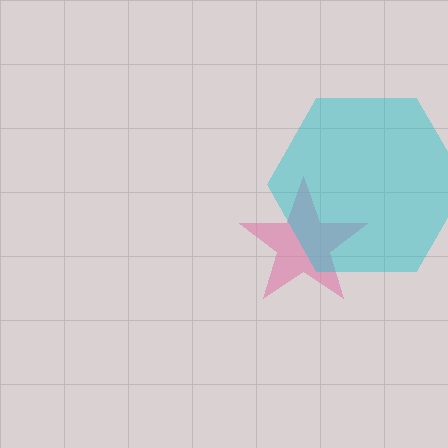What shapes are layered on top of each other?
The layered shapes are: a pink star, a cyan hexagon.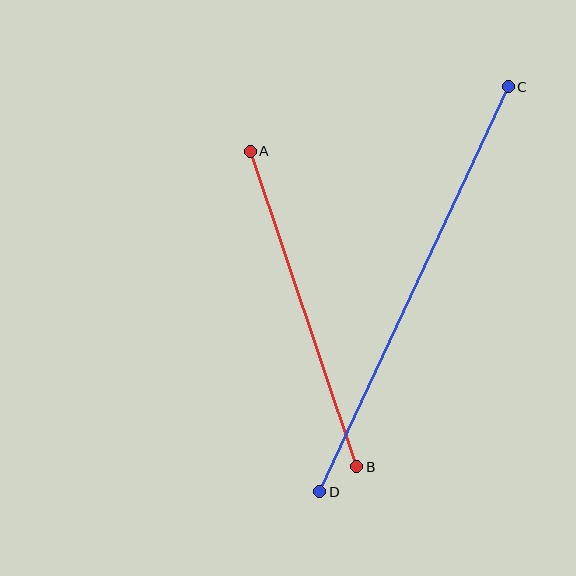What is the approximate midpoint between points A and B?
The midpoint is at approximately (303, 309) pixels.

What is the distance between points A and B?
The distance is approximately 333 pixels.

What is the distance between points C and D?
The distance is approximately 447 pixels.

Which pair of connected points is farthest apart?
Points C and D are farthest apart.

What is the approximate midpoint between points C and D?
The midpoint is at approximately (414, 289) pixels.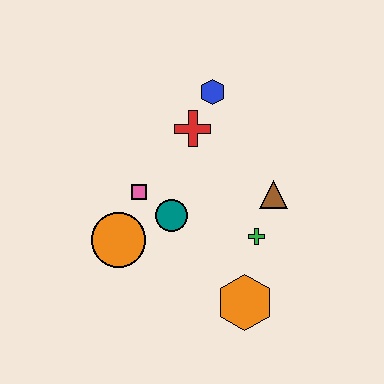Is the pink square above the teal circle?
Yes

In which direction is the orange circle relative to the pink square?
The orange circle is below the pink square.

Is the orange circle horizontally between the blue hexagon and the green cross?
No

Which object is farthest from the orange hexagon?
The blue hexagon is farthest from the orange hexagon.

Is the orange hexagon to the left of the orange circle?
No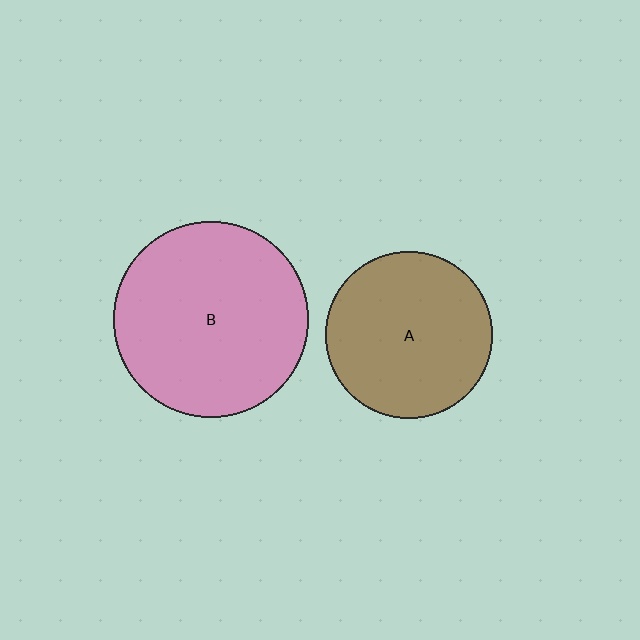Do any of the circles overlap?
No, none of the circles overlap.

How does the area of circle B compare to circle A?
Approximately 1.4 times.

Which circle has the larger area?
Circle B (pink).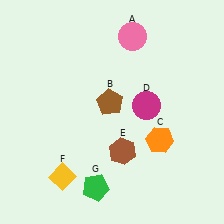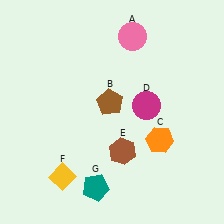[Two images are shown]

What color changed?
The pentagon (G) changed from green in Image 1 to teal in Image 2.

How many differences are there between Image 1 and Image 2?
There is 1 difference between the two images.